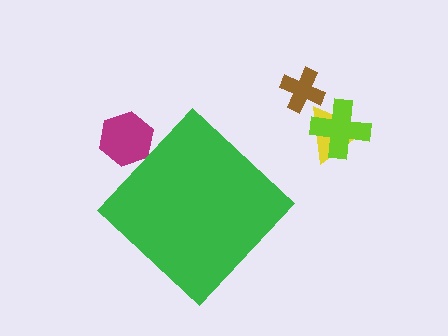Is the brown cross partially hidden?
No, the brown cross is fully visible.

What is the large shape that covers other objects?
A green diamond.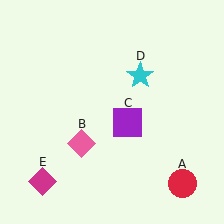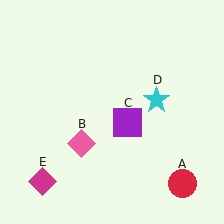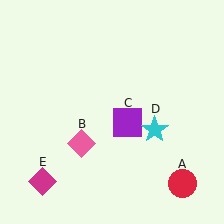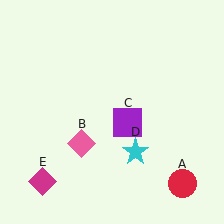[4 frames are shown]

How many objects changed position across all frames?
1 object changed position: cyan star (object D).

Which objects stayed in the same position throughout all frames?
Red circle (object A) and pink diamond (object B) and purple square (object C) and magenta diamond (object E) remained stationary.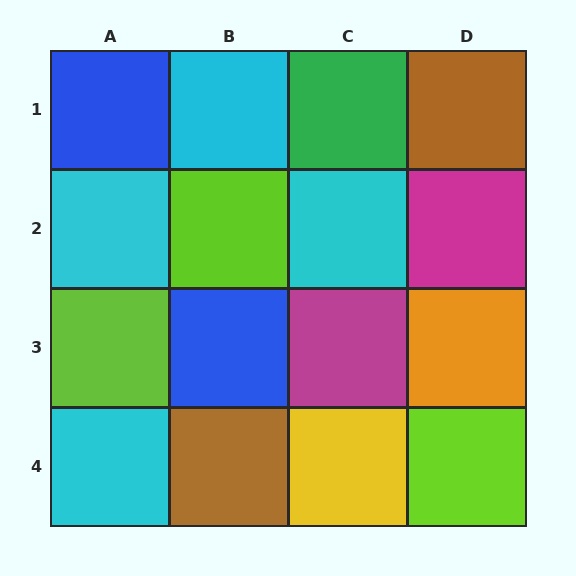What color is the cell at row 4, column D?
Lime.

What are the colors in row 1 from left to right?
Blue, cyan, green, brown.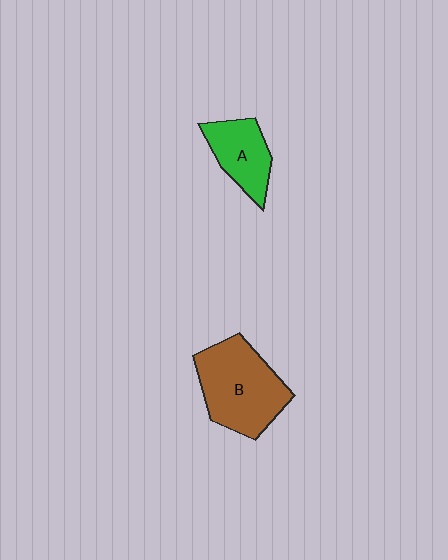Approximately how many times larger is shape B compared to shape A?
Approximately 1.7 times.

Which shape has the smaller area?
Shape A (green).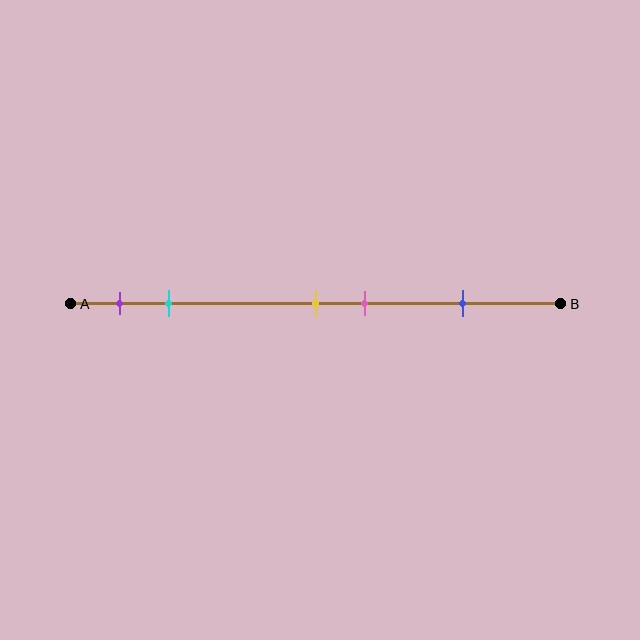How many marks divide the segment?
There are 5 marks dividing the segment.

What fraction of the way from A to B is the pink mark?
The pink mark is approximately 60% (0.6) of the way from A to B.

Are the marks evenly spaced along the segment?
No, the marks are not evenly spaced.